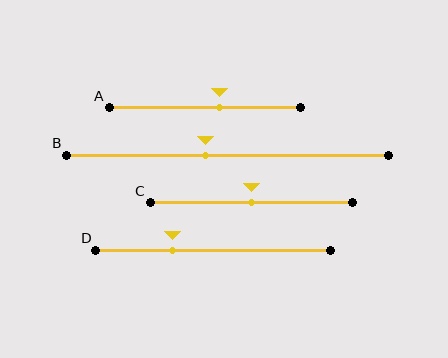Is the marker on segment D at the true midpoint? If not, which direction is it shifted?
No, the marker on segment D is shifted to the left by about 17% of the segment length.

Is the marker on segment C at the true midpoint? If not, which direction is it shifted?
Yes, the marker on segment C is at the true midpoint.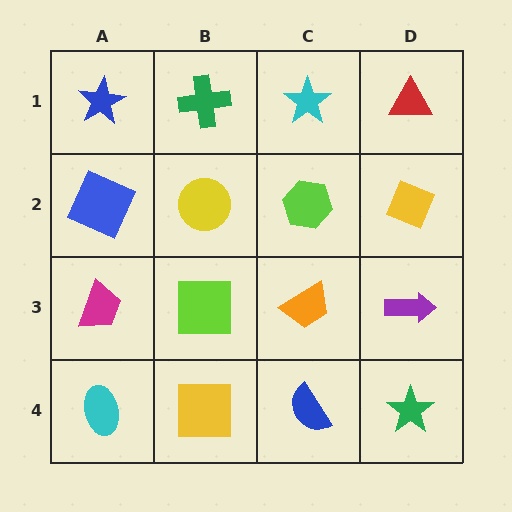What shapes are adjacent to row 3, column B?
A yellow circle (row 2, column B), a yellow square (row 4, column B), a magenta trapezoid (row 3, column A), an orange trapezoid (row 3, column C).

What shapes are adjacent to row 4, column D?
A purple arrow (row 3, column D), a blue semicircle (row 4, column C).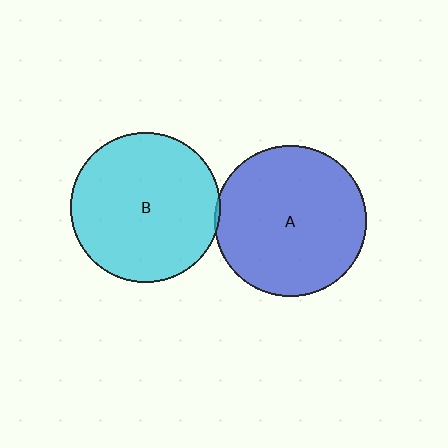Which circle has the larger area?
Circle A (blue).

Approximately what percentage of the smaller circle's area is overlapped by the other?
Approximately 5%.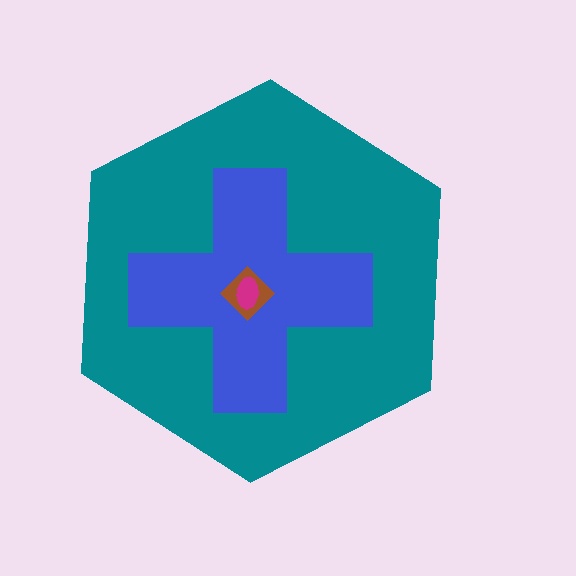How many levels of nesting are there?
4.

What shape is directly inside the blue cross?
The brown diamond.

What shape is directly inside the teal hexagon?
The blue cross.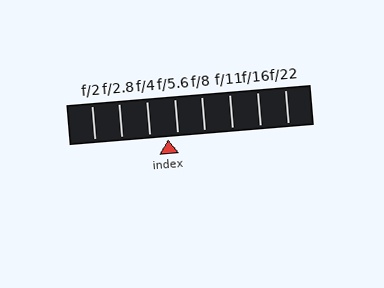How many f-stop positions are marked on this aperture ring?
There are 8 f-stop positions marked.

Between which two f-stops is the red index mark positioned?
The index mark is between f/4 and f/5.6.